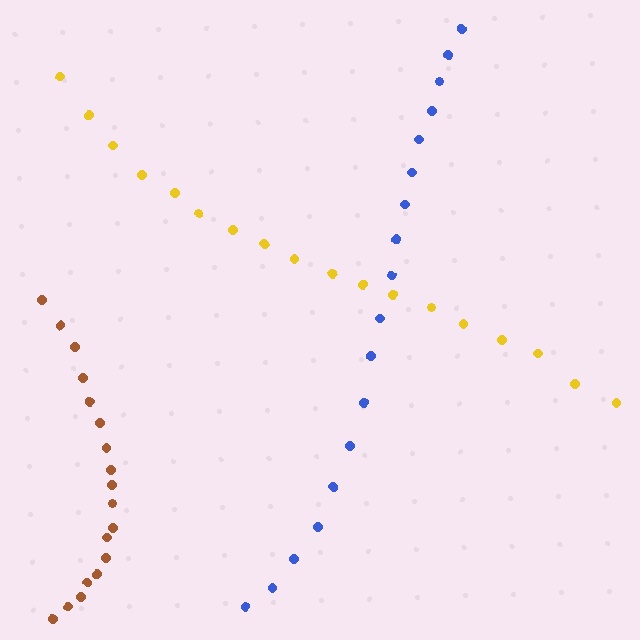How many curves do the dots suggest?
There are 3 distinct paths.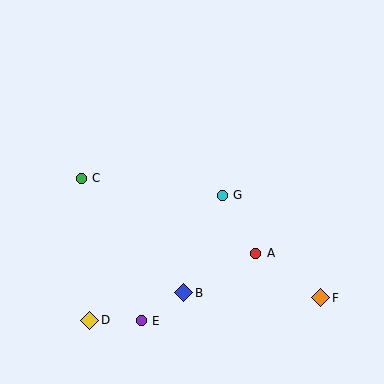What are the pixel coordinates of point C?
Point C is at (81, 178).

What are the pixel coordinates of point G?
Point G is at (222, 195).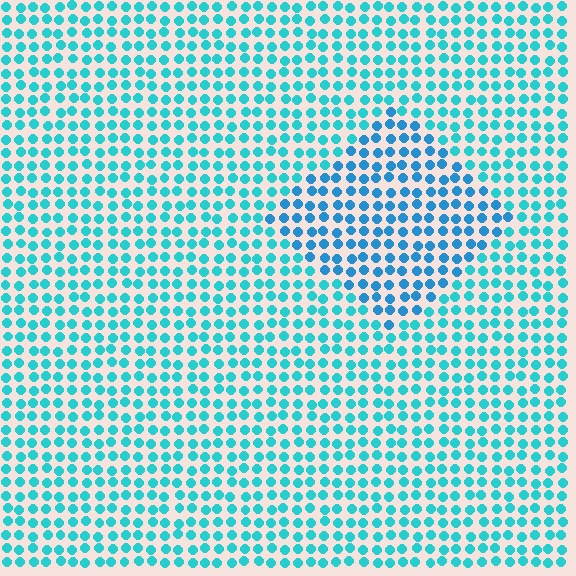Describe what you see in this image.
The image is filled with small cyan elements in a uniform arrangement. A diamond-shaped region is visible where the elements are tinted to a slightly different hue, forming a subtle color boundary.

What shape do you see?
I see a diamond.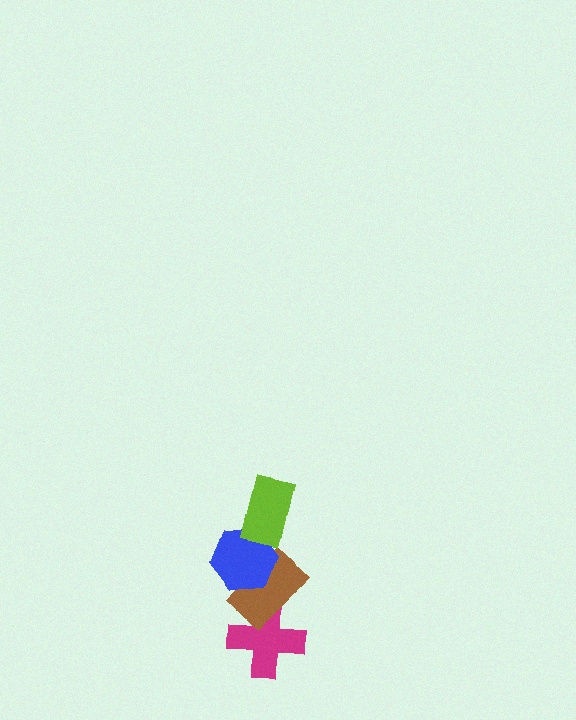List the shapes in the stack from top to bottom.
From top to bottom: the lime rectangle, the blue hexagon, the brown rectangle, the magenta cross.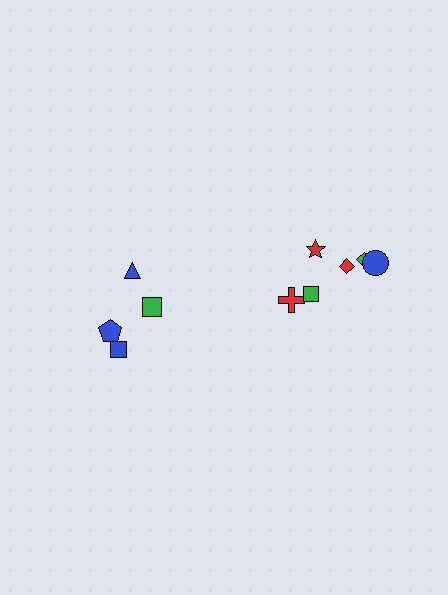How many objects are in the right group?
There are 6 objects.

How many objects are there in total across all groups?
There are 10 objects.